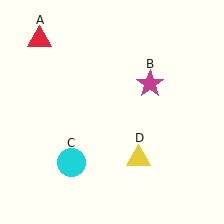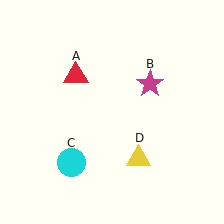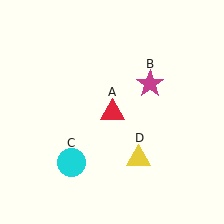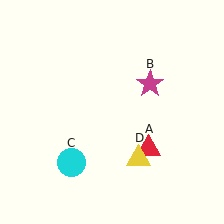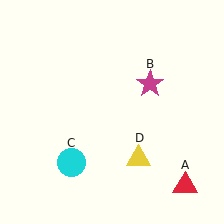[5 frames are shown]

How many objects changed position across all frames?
1 object changed position: red triangle (object A).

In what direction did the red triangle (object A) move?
The red triangle (object A) moved down and to the right.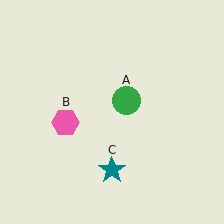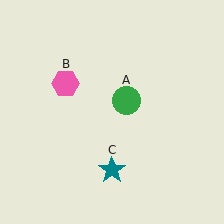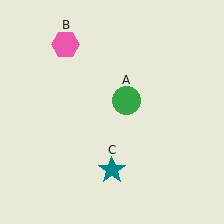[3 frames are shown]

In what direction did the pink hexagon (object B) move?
The pink hexagon (object B) moved up.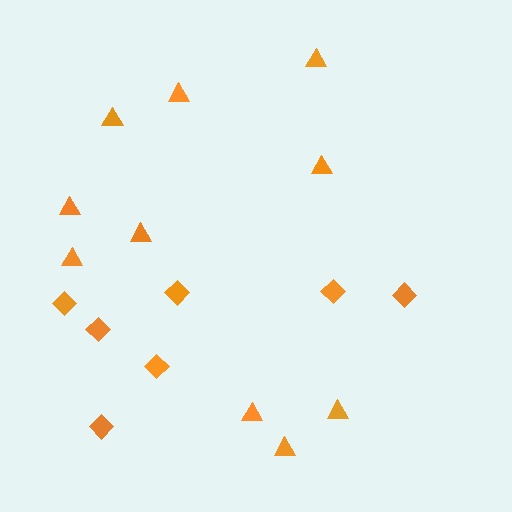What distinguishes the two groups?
There are 2 groups: one group of triangles (10) and one group of diamonds (7).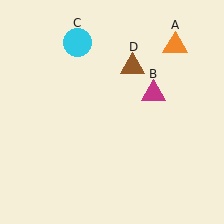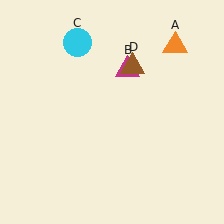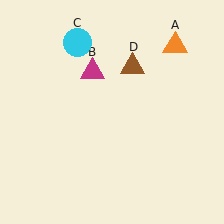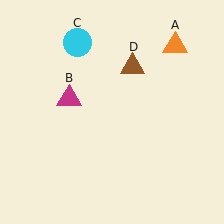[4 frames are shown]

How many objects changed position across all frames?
1 object changed position: magenta triangle (object B).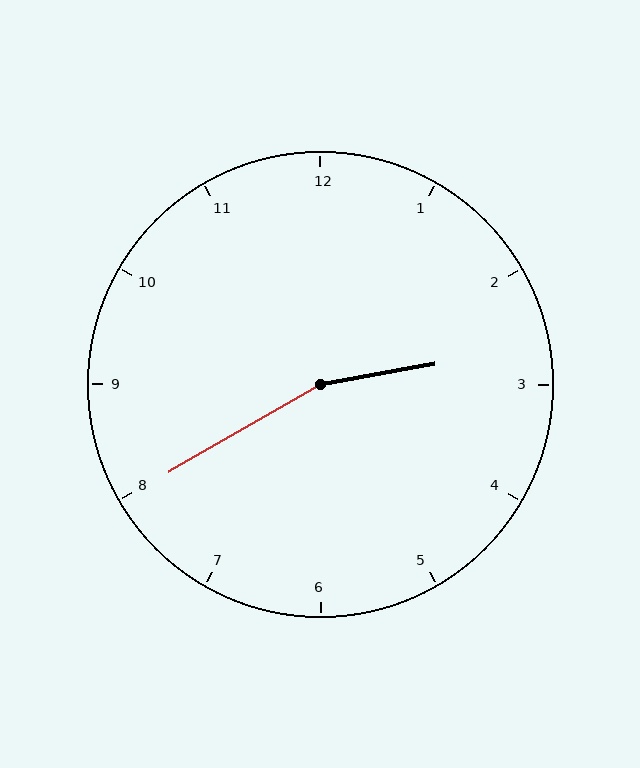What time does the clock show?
2:40.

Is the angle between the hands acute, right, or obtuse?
It is obtuse.